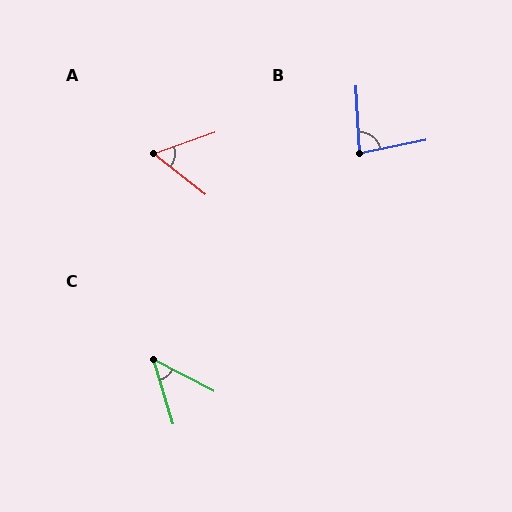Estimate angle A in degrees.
Approximately 57 degrees.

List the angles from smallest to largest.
C (45°), A (57°), B (82°).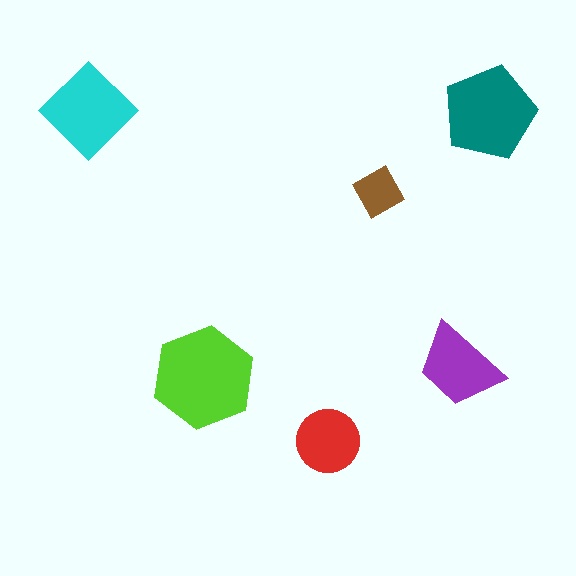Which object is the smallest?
The brown square.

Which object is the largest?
The lime hexagon.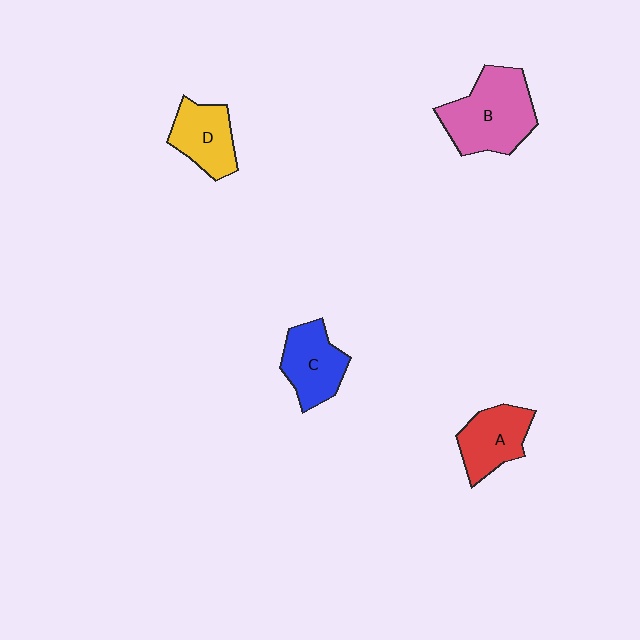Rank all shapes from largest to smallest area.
From largest to smallest: B (pink), C (blue), A (red), D (yellow).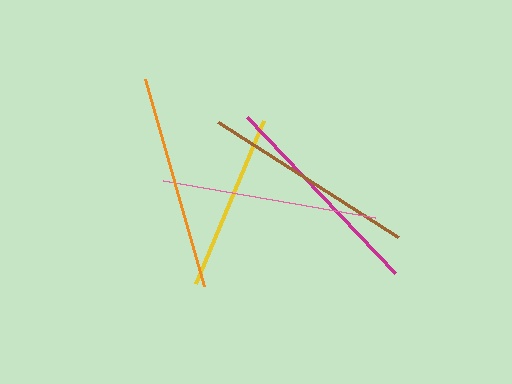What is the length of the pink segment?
The pink segment is approximately 215 pixels long.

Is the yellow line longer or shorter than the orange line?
The orange line is longer than the yellow line.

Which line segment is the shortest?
The yellow line is the shortest at approximately 177 pixels.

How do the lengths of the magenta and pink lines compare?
The magenta and pink lines are approximately the same length.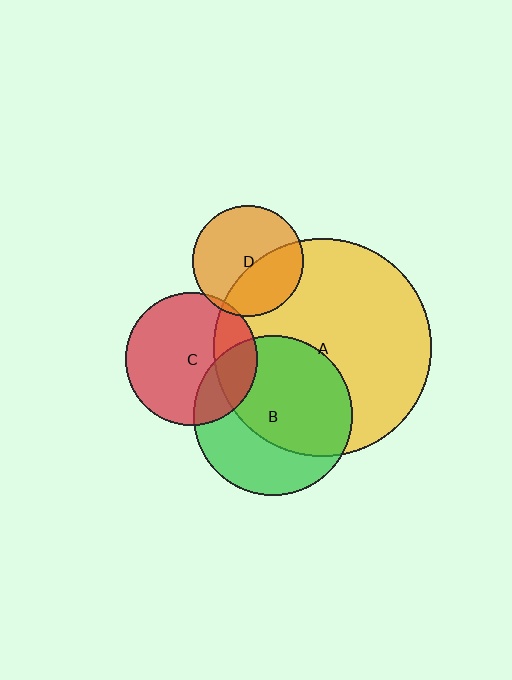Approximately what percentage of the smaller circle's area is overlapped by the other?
Approximately 25%.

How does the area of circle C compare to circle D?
Approximately 1.4 times.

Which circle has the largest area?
Circle A (yellow).